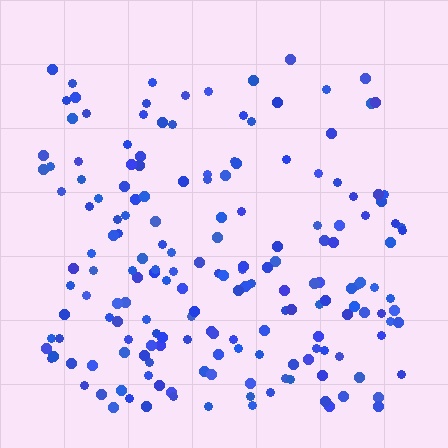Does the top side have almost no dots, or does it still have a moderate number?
Still a moderate number, just noticeably fewer than the bottom.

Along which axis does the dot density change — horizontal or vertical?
Vertical.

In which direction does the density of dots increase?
From top to bottom, with the bottom side densest.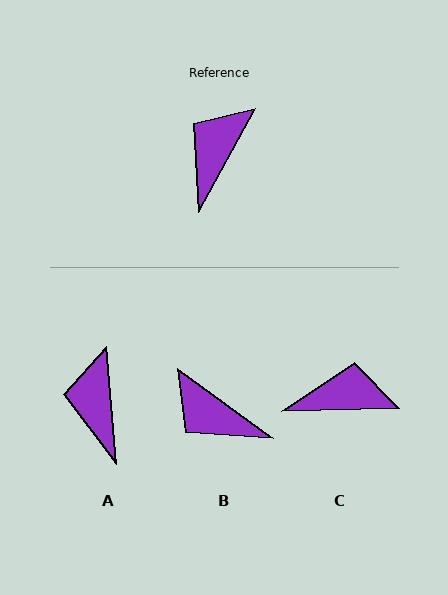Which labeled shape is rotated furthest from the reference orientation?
B, about 83 degrees away.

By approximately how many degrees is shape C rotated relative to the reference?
Approximately 60 degrees clockwise.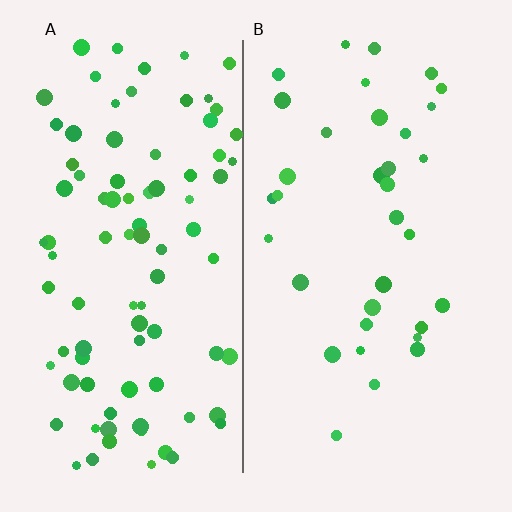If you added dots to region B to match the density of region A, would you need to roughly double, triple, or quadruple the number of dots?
Approximately triple.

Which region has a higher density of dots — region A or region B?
A (the left).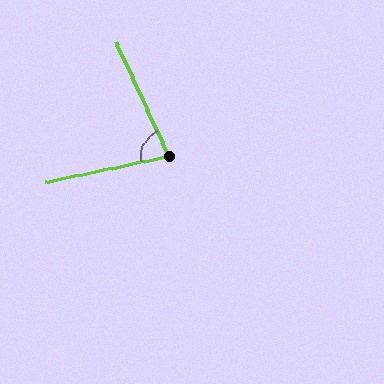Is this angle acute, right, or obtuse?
It is acute.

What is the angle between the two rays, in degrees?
Approximately 77 degrees.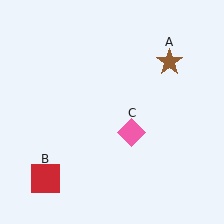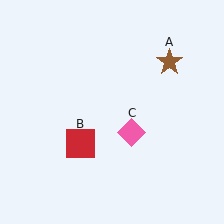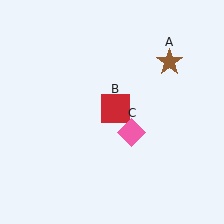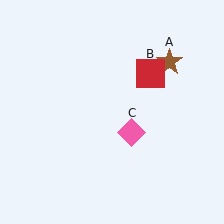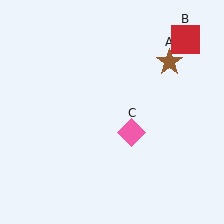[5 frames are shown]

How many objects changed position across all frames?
1 object changed position: red square (object B).